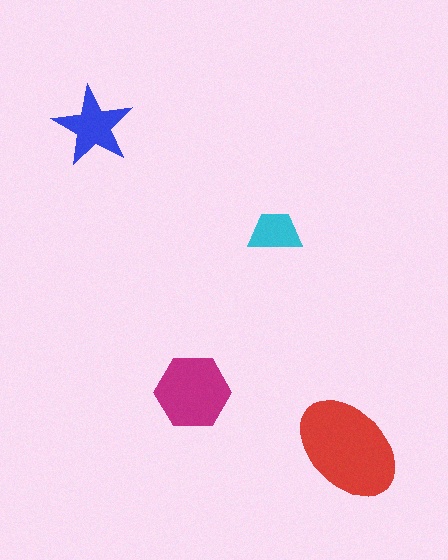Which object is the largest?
The red ellipse.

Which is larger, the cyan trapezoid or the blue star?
The blue star.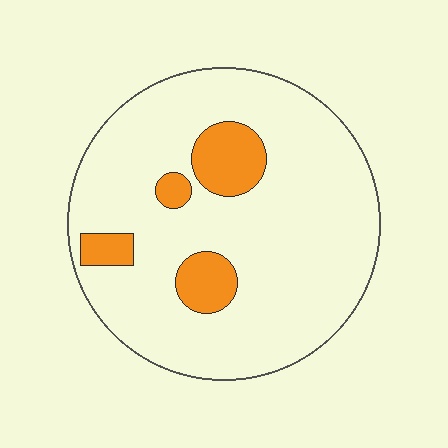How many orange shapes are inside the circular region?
4.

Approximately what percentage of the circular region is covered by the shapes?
Approximately 15%.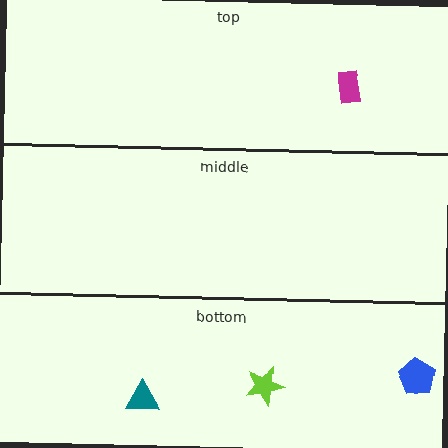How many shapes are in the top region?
1.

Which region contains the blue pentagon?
The bottom region.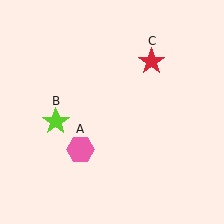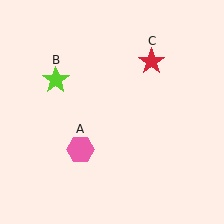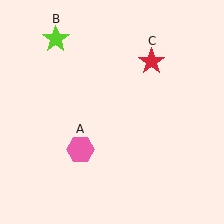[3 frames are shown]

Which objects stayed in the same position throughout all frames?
Pink hexagon (object A) and red star (object C) remained stationary.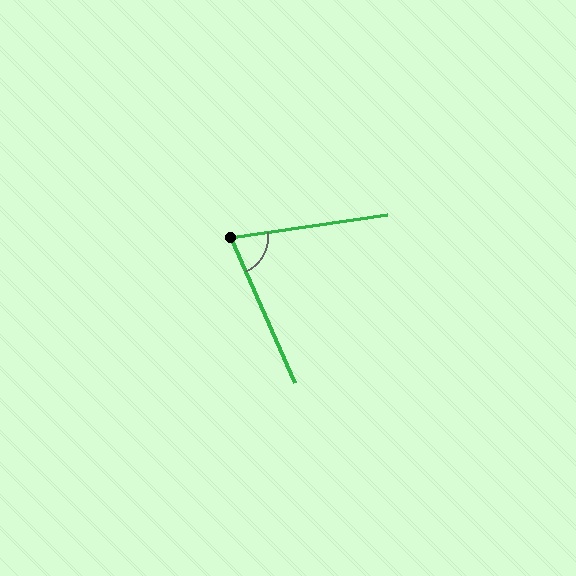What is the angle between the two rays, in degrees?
Approximately 74 degrees.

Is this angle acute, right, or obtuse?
It is acute.